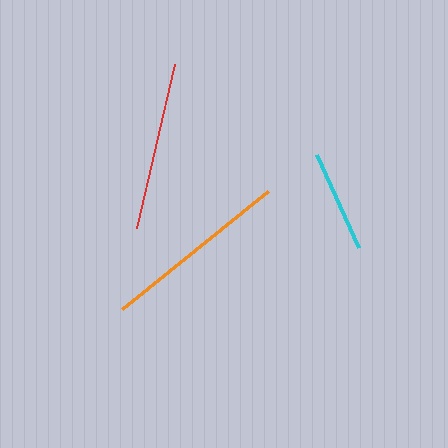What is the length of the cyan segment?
The cyan segment is approximately 102 pixels long.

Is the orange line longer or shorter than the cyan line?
The orange line is longer than the cyan line.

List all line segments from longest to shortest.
From longest to shortest: orange, red, cyan.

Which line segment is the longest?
The orange line is the longest at approximately 187 pixels.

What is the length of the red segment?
The red segment is approximately 168 pixels long.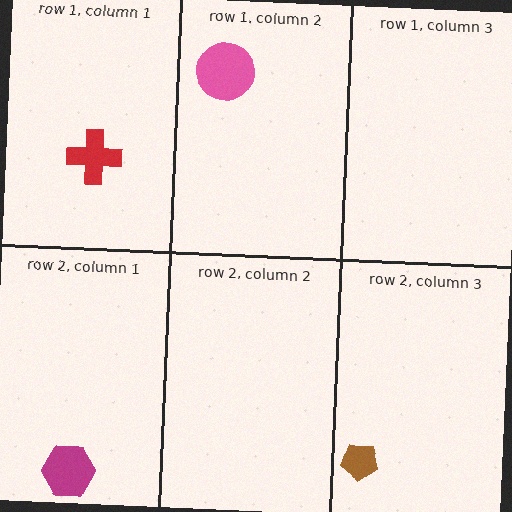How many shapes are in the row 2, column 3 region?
1.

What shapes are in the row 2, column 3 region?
The brown pentagon.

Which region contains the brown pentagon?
The row 2, column 3 region.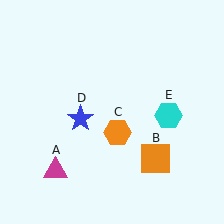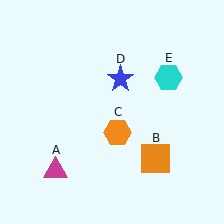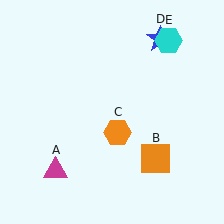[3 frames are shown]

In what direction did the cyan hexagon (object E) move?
The cyan hexagon (object E) moved up.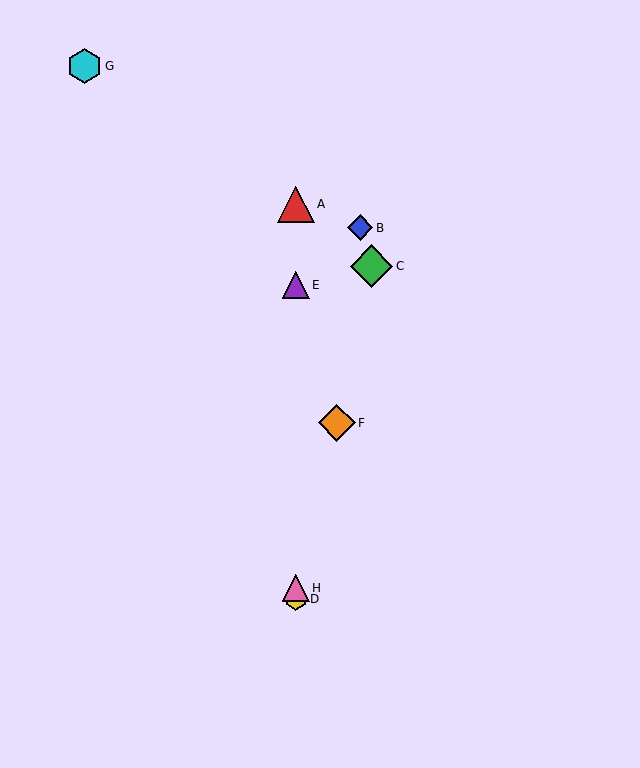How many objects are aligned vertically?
4 objects (A, D, E, H) are aligned vertically.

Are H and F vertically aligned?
No, H is at x≈296 and F is at x≈337.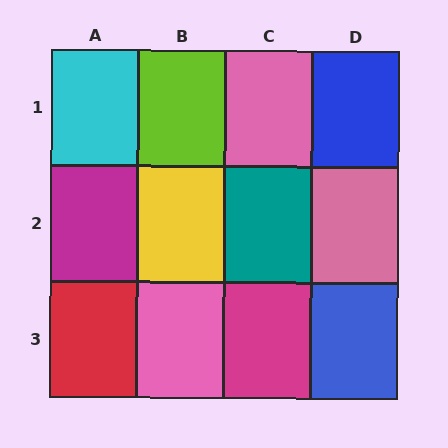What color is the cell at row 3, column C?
Magenta.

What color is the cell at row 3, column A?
Red.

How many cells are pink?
3 cells are pink.